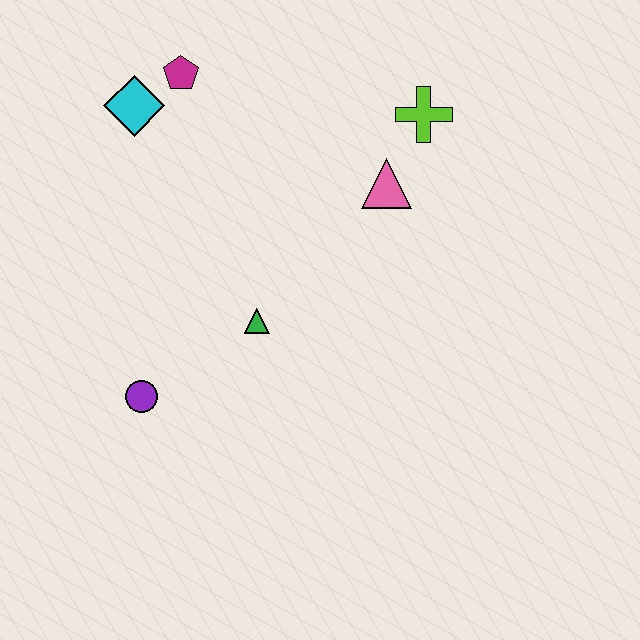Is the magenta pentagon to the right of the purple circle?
Yes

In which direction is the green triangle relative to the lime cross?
The green triangle is below the lime cross.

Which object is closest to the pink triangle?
The lime cross is closest to the pink triangle.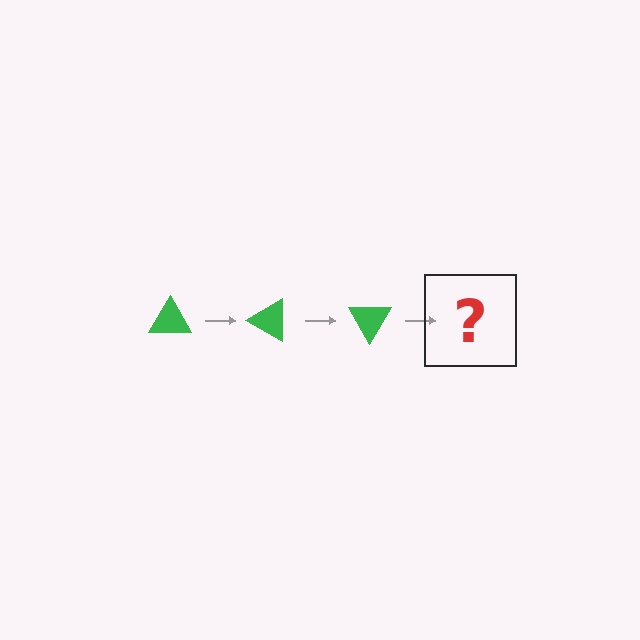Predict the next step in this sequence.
The next step is a green triangle rotated 90 degrees.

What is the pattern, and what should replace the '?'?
The pattern is that the triangle rotates 30 degrees each step. The '?' should be a green triangle rotated 90 degrees.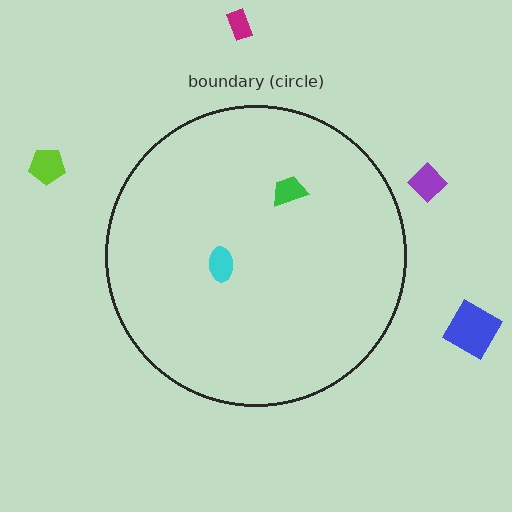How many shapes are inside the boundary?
2 inside, 4 outside.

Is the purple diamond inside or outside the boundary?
Outside.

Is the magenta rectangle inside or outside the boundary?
Outside.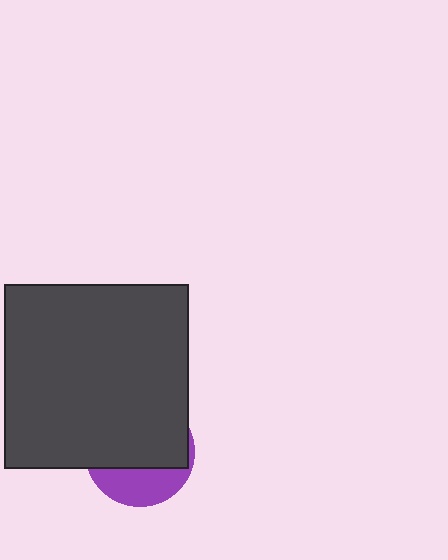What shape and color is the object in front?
The object in front is a dark gray square.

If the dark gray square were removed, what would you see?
You would see the complete purple circle.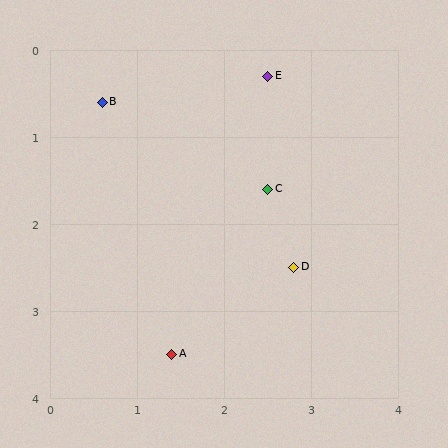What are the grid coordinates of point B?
Point B is at approximately (0.6, 0.6).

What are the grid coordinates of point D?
Point D is at approximately (2.8, 2.5).